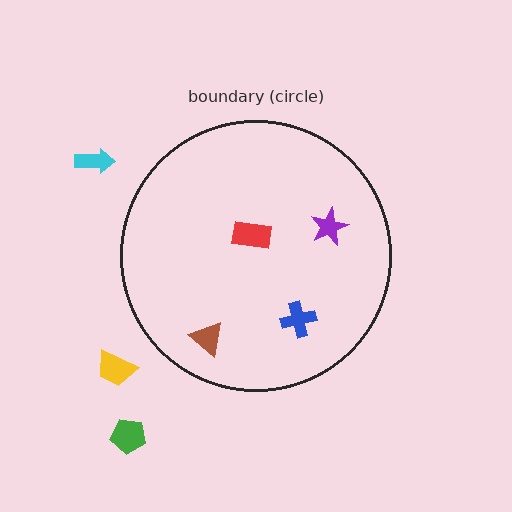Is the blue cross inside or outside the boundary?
Inside.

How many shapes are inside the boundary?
4 inside, 3 outside.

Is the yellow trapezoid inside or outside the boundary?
Outside.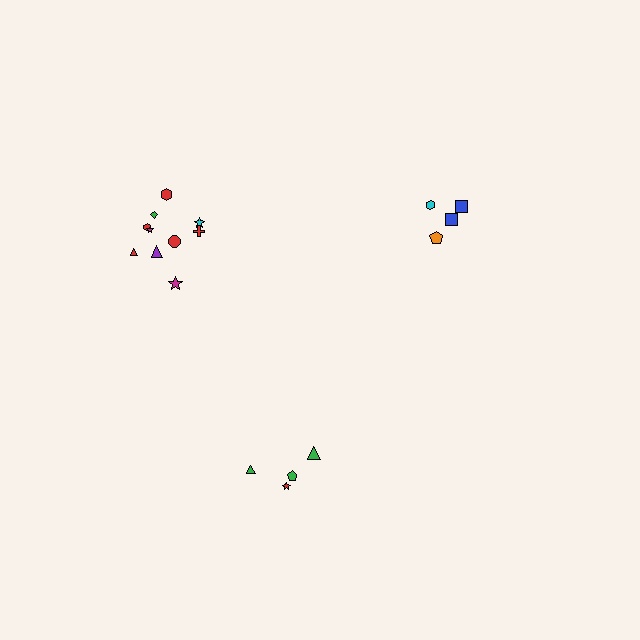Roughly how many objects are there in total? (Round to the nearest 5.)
Roughly 20 objects in total.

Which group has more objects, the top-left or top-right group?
The top-left group.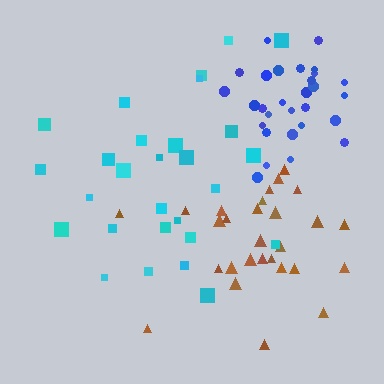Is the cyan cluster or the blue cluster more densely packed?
Blue.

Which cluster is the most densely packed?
Blue.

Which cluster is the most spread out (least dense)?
Cyan.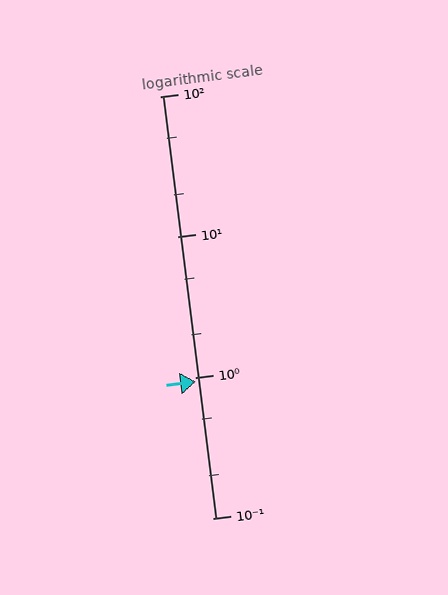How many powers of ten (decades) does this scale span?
The scale spans 3 decades, from 0.1 to 100.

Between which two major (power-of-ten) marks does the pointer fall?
The pointer is between 0.1 and 1.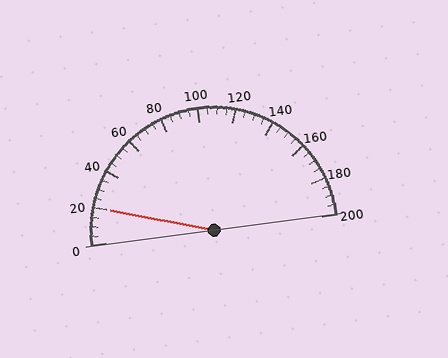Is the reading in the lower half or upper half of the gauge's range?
The reading is in the lower half of the range (0 to 200).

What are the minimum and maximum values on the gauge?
The gauge ranges from 0 to 200.